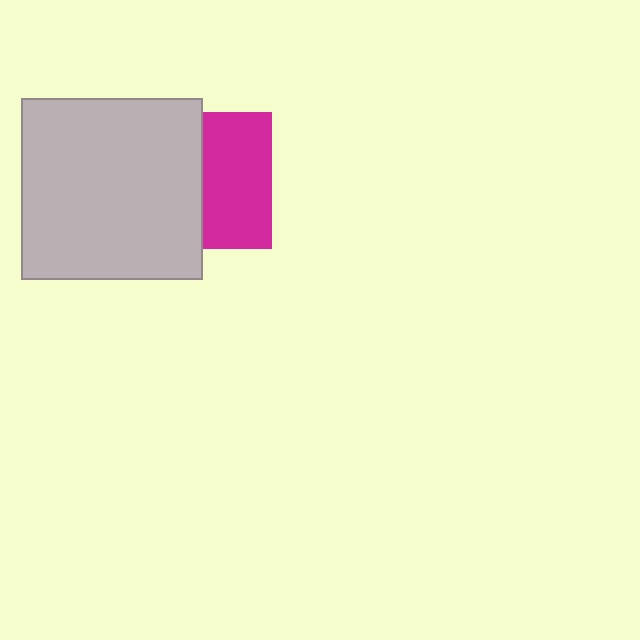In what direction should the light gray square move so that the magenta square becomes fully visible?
The light gray square should move left. That is the shortest direction to clear the overlap and leave the magenta square fully visible.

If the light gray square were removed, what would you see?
You would see the complete magenta square.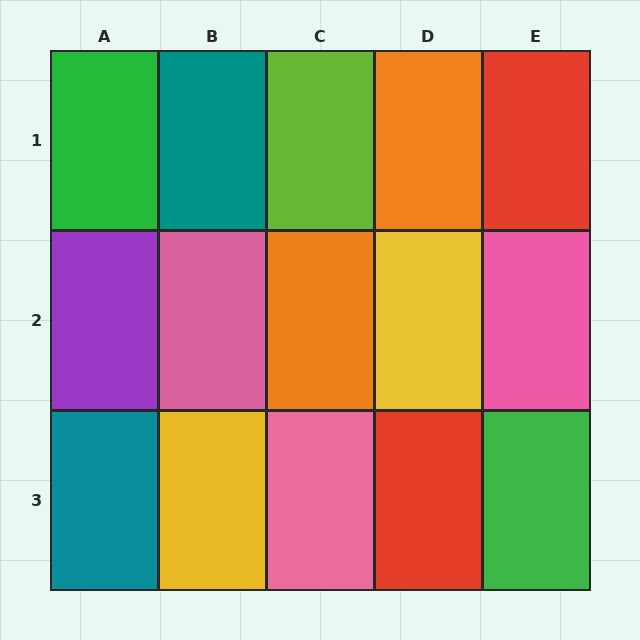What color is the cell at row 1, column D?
Orange.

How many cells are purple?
1 cell is purple.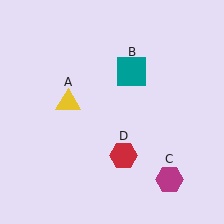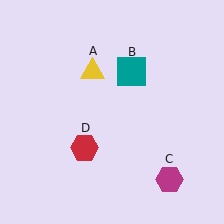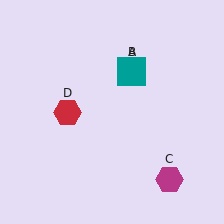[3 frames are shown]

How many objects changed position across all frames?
2 objects changed position: yellow triangle (object A), red hexagon (object D).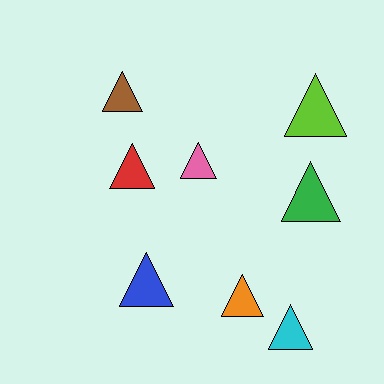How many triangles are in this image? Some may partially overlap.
There are 8 triangles.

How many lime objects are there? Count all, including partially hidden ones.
There is 1 lime object.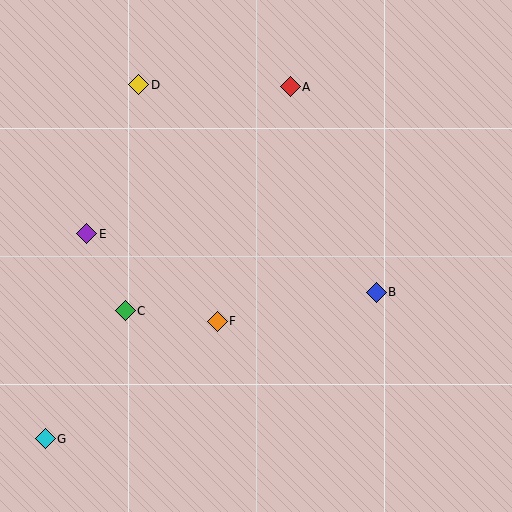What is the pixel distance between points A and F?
The distance between A and F is 245 pixels.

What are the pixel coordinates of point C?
Point C is at (125, 311).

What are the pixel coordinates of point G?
Point G is at (45, 439).